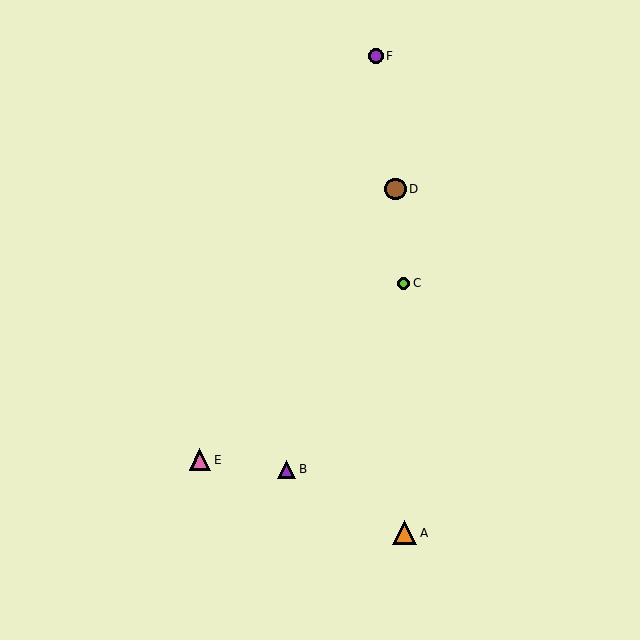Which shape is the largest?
The orange triangle (labeled A) is the largest.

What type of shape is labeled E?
Shape E is a pink triangle.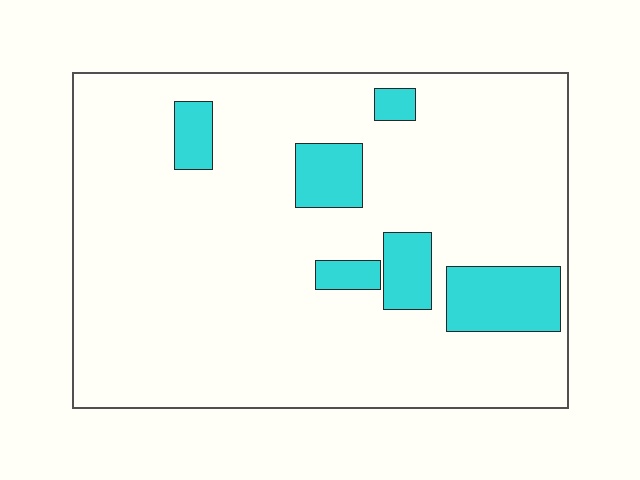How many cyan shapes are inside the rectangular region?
6.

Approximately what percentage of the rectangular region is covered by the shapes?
Approximately 15%.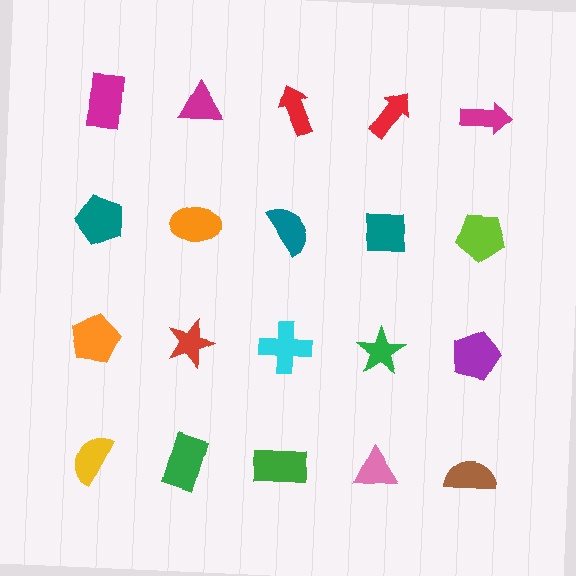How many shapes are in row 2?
5 shapes.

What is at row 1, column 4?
A red arrow.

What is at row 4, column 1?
A yellow semicircle.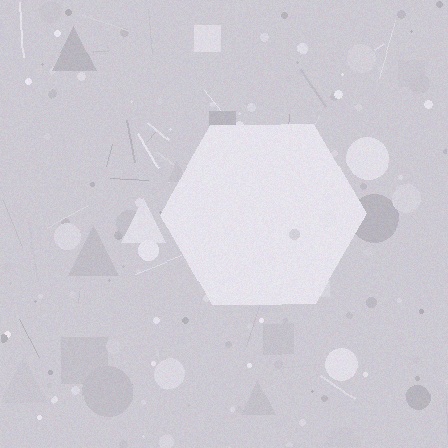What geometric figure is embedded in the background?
A hexagon is embedded in the background.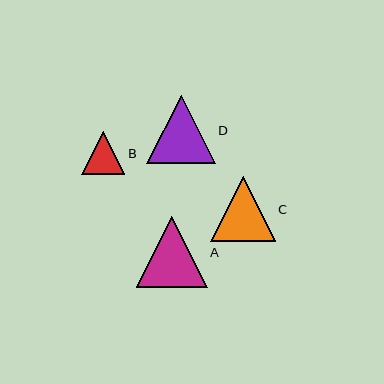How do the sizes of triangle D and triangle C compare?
Triangle D and triangle C are approximately the same size.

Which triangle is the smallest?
Triangle B is the smallest with a size of approximately 43 pixels.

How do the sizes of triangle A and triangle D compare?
Triangle A and triangle D are approximately the same size.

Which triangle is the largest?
Triangle A is the largest with a size of approximately 71 pixels.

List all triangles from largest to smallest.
From largest to smallest: A, D, C, B.